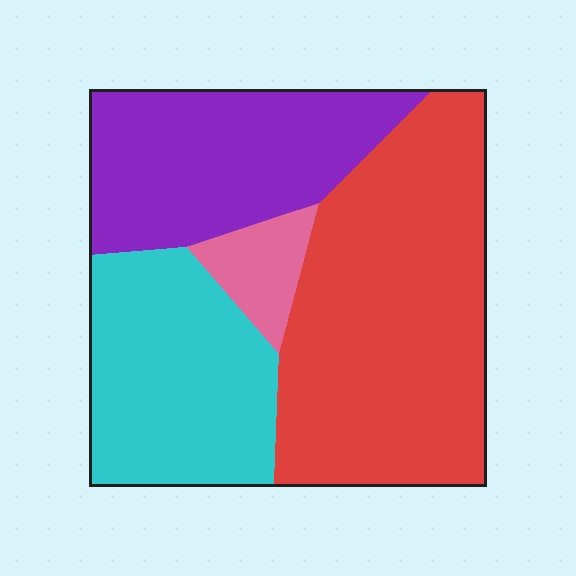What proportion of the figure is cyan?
Cyan covers roughly 25% of the figure.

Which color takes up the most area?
Red, at roughly 45%.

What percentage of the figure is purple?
Purple covers around 25% of the figure.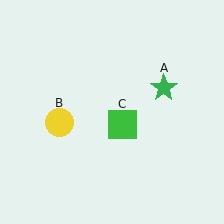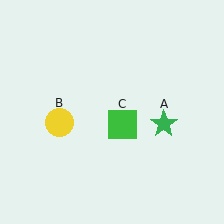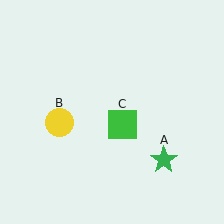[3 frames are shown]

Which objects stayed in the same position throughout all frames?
Yellow circle (object B) and green square (object C) remained stationary.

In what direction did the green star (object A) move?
The green star (object A) moved down.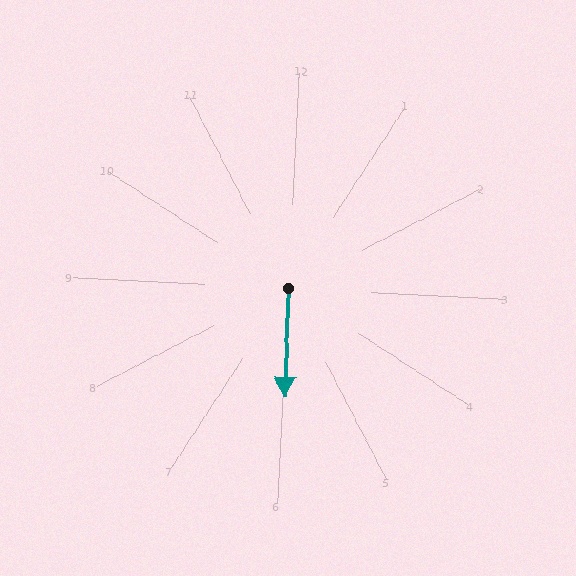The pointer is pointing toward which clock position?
Roughly 6 o'clock.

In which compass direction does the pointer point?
South.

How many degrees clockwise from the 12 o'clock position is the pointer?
Approximately 179 degrees.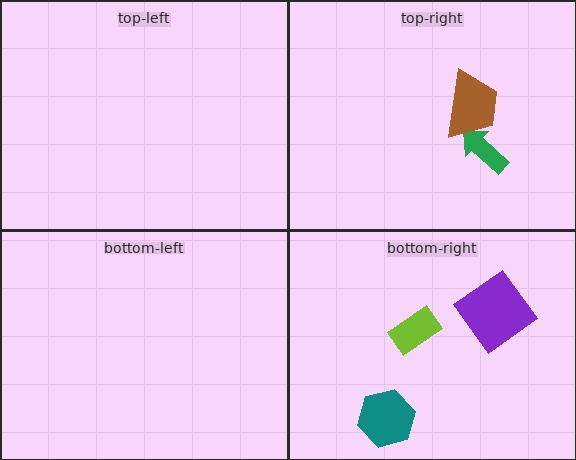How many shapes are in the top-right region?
2.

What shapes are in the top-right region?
The green arrow, the brown trapezoid.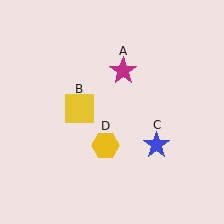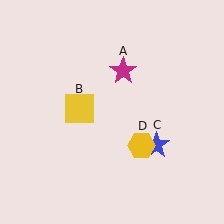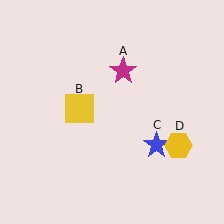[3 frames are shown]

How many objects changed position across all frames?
1 object changed position: yellow hexagon (object D).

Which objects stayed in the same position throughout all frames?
Magenta star (object A) and yellow square (object B) and blue star (object C) remained stationary.